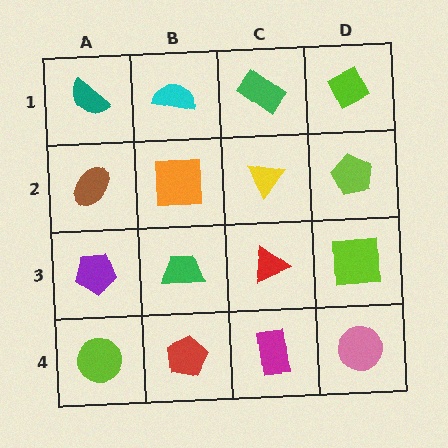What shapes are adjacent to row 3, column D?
A lime pentagon (row 2, column D), a pink circle (row 4, column D), a red triangle (row 3, column C).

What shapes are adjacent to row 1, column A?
A brown ellipse (row 2, column A), a cyan semicircle (row 1, column B).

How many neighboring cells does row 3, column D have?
3.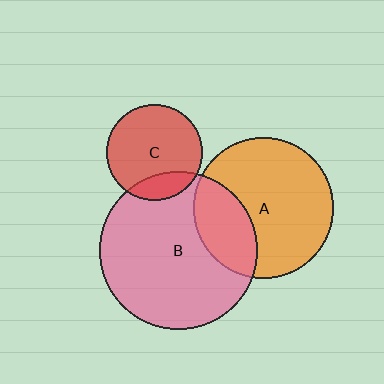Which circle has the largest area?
Circle B (pink).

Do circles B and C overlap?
Yes.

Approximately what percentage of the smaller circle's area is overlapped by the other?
Approximately 20%.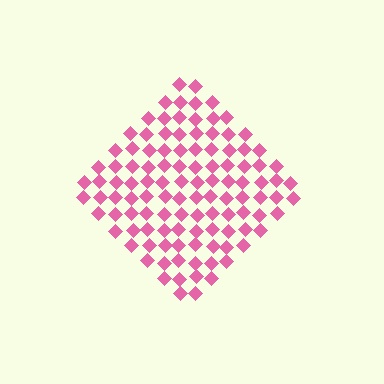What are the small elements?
The small elements are diamonds.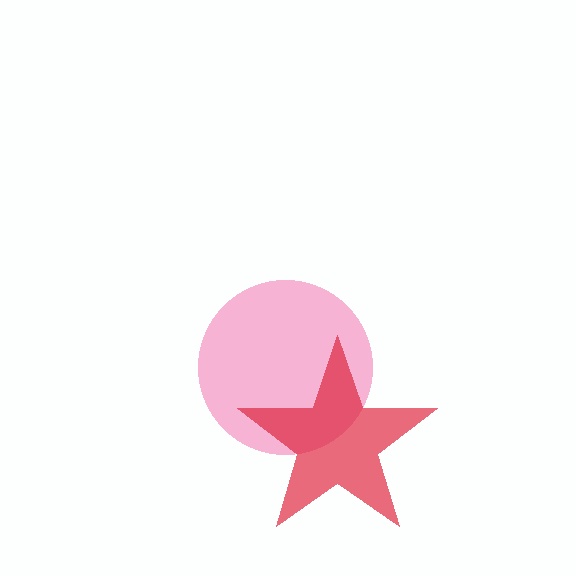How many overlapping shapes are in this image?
There are 2 overlapping shapes in the image.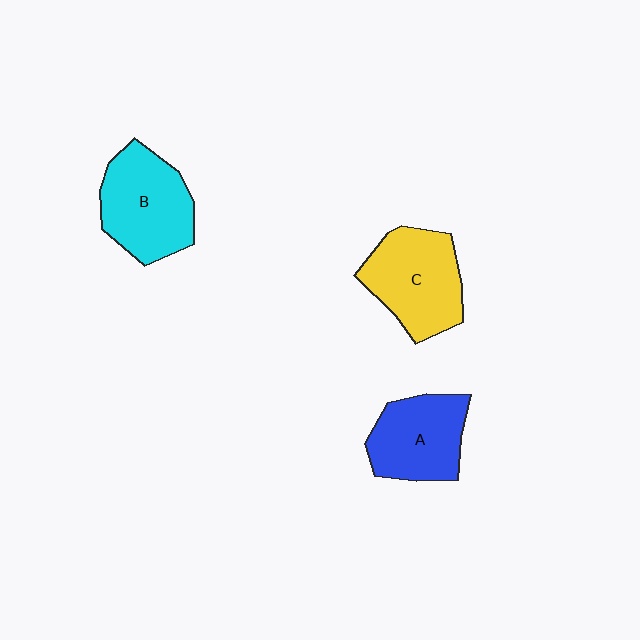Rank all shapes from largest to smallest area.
From largest to smallest: C (yellow), B (cyan), A (blue).